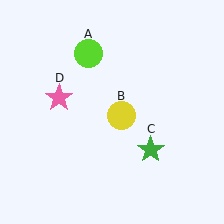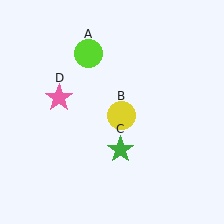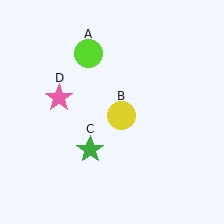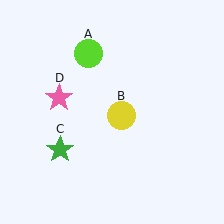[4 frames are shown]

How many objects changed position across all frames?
1 object changed position: green star (object C).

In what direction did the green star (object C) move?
The green star (object C) moved left.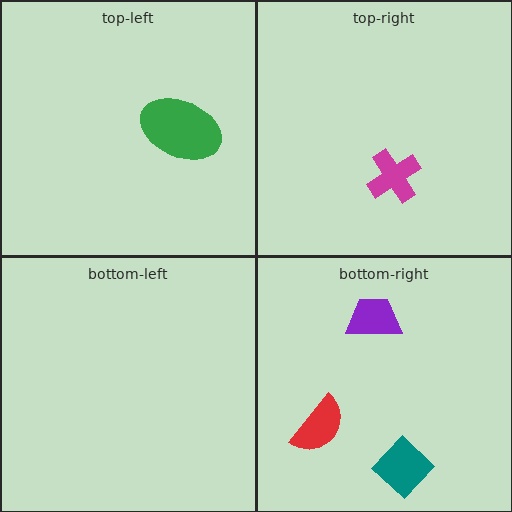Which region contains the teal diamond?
The bottom-right region.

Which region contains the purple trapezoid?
The bottom-right region.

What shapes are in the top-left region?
The green ellipse.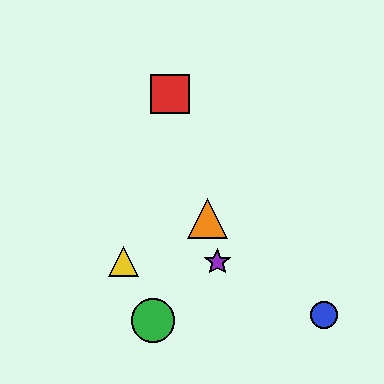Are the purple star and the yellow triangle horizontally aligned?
Yes, both are at y≈262.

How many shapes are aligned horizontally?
2 shapes (the yellow triangle, the purple star) are aligned horizontally.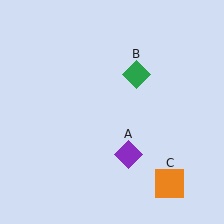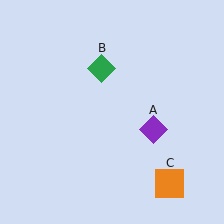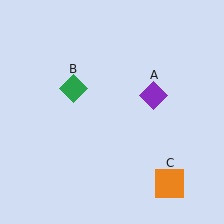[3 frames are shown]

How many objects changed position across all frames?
2 objects changed position: purple diamond (object A), green diamond (object B).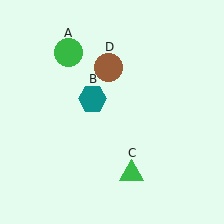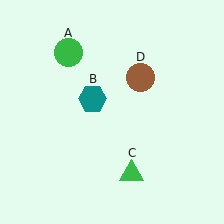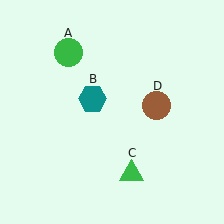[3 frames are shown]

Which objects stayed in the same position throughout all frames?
Green circle (object A) and teal hexagon (object B) and green triangle (object C) remained stationary.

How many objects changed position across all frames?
1 object changed position: brown circle (object D).